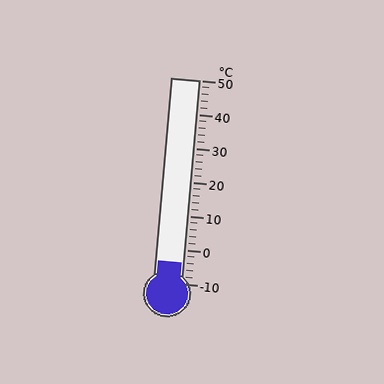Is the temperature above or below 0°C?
The temperature is below 0°C.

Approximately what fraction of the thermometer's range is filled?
The thermometer is filled to approximately 10% of its range.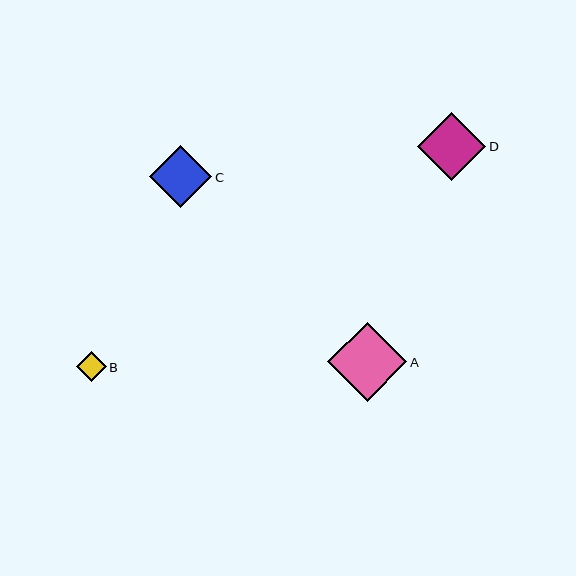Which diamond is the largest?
Diamond A is the largest with a size of approximately 79 pixels.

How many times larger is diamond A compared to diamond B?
Diamond A is approximately 2.7 times the size of diamond B.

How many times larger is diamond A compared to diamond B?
Diamond A is approximately 2.7 times the size of diamond B.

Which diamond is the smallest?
Diamond B is the smallest with a size of approximately 30 pixels.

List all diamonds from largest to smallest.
From largest to smallest: A, D, C, B.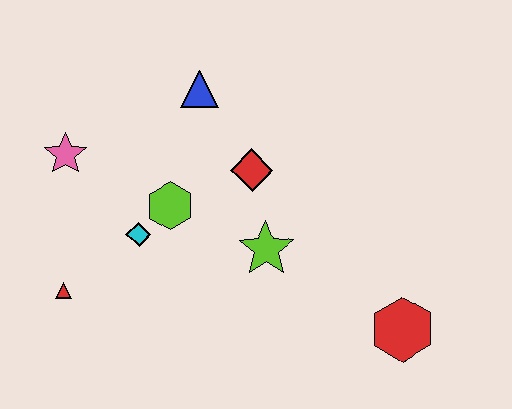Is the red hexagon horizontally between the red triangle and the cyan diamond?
No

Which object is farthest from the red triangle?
The red hexagon is farthest from the red triangle.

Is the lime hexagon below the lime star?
No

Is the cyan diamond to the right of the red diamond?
No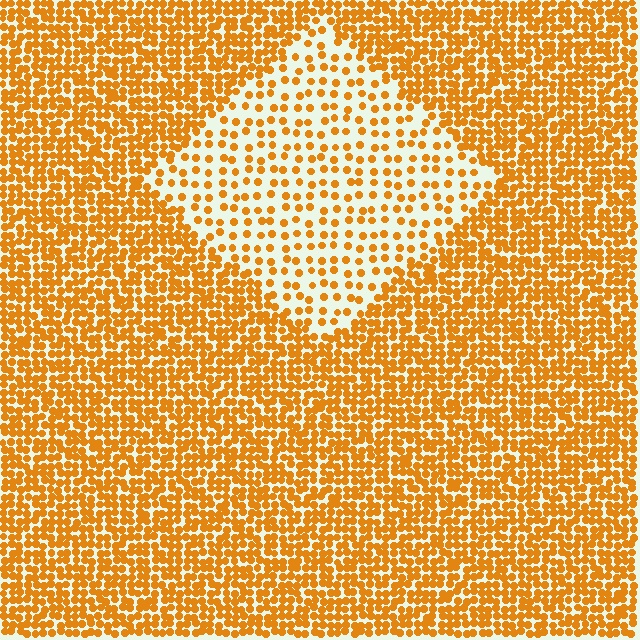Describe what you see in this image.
The image contains small orange elements arranged at two different densities. A diamond-shaped region is visible where the elements are less densely packed than the surrounding area.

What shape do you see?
I see a diamond.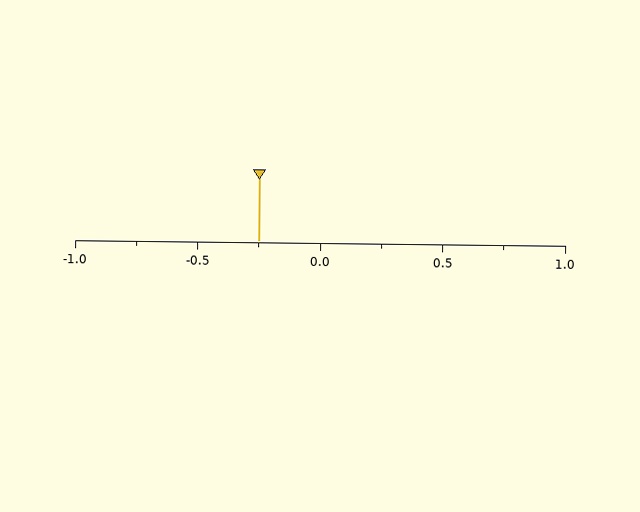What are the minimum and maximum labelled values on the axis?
The axis runs from -1.0 to 1.0.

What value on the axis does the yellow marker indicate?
The marker indicates approximately -0.25.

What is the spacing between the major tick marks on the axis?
The major ticks are spaced 0.5 apart.